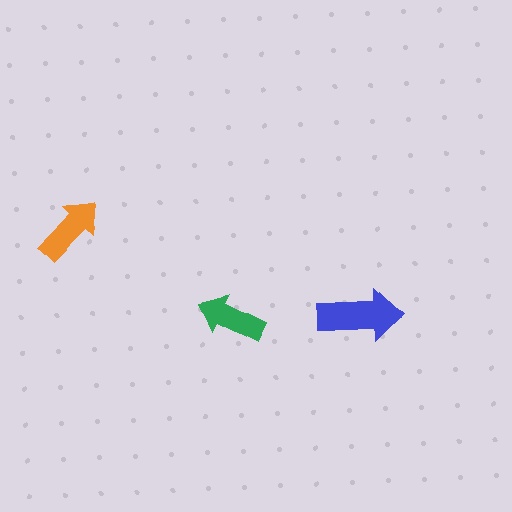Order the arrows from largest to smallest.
the blue one, the orange one, the green one.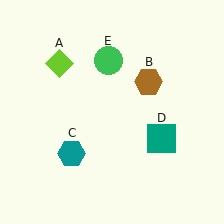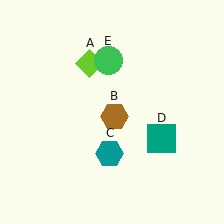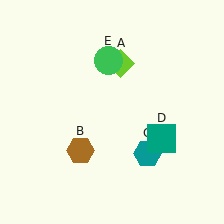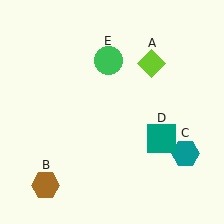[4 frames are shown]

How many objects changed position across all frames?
3 objects changed position: lime diamond (object A), brown hexagon (object B), teal hexagon (object C).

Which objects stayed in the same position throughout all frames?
Teal square (object D) and green circle (object E) remained stationary.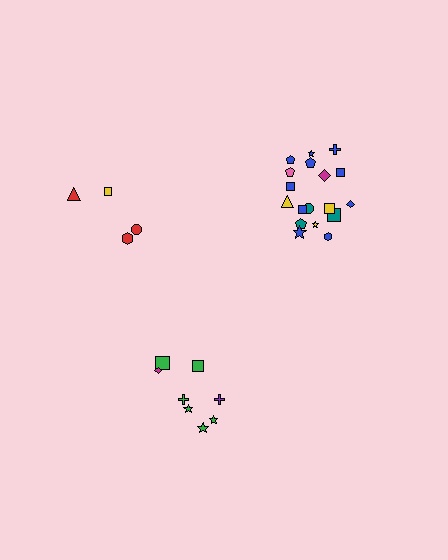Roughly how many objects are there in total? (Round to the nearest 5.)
Roughly 30 objects in total.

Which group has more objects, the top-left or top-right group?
The top-right group.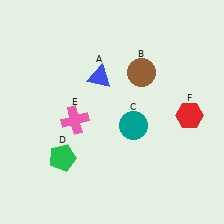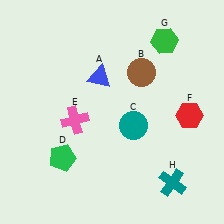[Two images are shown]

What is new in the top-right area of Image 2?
A green hexagon (G) was added in the top-right area of Image 2.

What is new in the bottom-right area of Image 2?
A teal cross (H) was added in the bottom-right area of Image 2.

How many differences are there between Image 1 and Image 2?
There are 2 differences between the two images.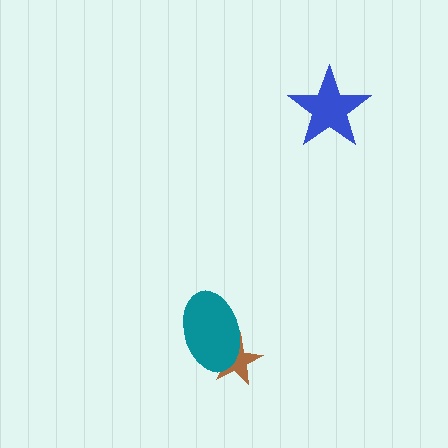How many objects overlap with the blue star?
0 objects overlap with the blue star.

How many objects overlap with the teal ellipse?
1 object overlaps with the teal ellipse.